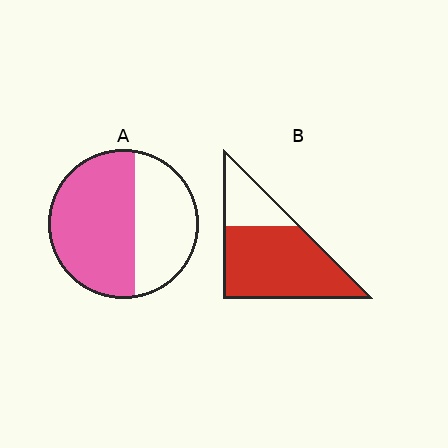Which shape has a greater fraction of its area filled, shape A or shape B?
Shape B.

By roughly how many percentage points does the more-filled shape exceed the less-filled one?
By roughly 15 percentage points (B over A).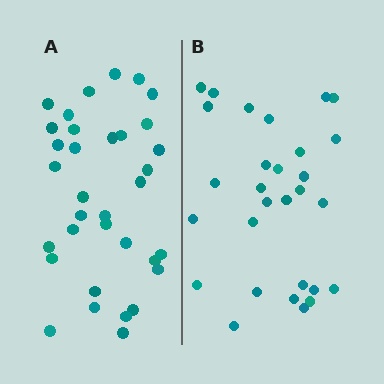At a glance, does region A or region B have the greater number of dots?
Region A (the left region) has more dots.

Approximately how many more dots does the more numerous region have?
Region A has about 5 more dots than region B.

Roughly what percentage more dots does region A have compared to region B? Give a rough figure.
About 15% more.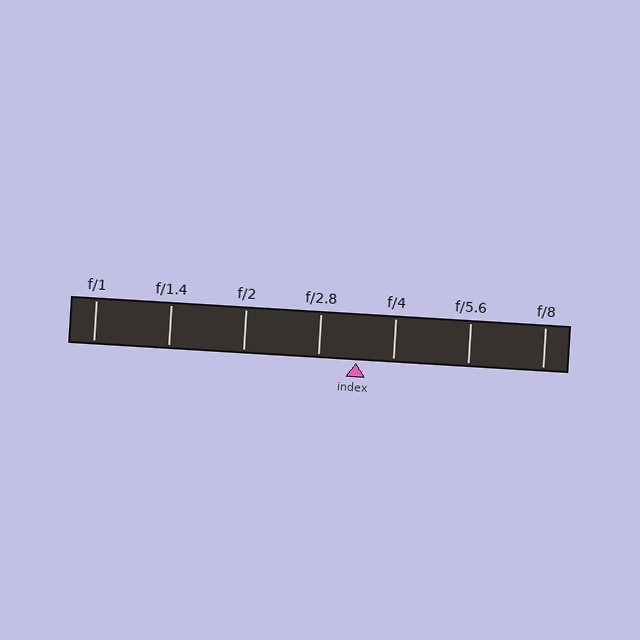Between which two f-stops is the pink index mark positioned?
The index mark is between f/2.8 and f/4.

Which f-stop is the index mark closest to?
The index mark is closest to f/4.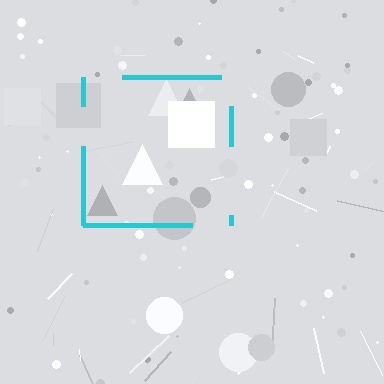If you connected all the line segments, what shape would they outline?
They would outline a square.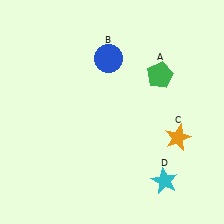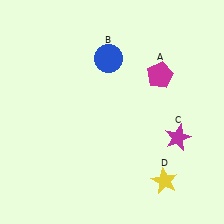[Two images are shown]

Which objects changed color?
A changed from green to magenta. C changed from orange to magenta. D changed from cyan to yellow.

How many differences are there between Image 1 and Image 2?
There are 3 differences between the two images.